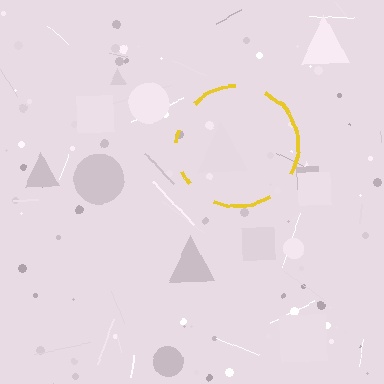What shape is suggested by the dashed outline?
The dashed outline suggests a circle.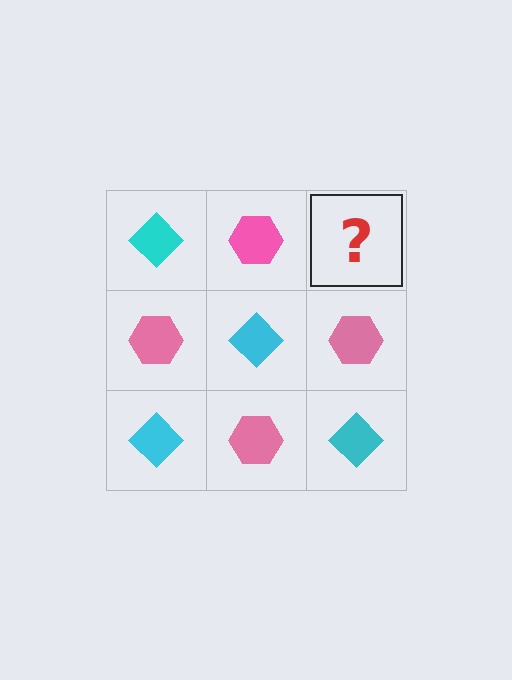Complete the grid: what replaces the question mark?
The question mark should be replaced with a cyan diamond.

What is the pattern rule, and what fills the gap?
The rule is that it alternates cyan diamond and pink hexagon in a checkerboard pattern. The gap should be filled with a cyan diamond.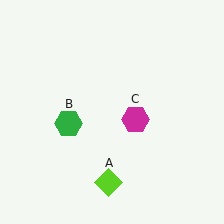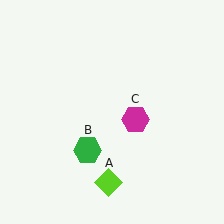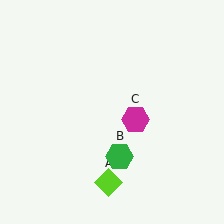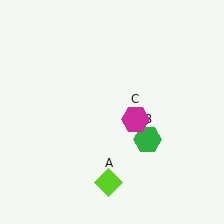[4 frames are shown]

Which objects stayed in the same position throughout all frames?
Lime diamond (object A) and magenta hexagon (object C) remained stationary.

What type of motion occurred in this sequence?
The green hexagon (object B) rotated counterclockwise around the center of the scene.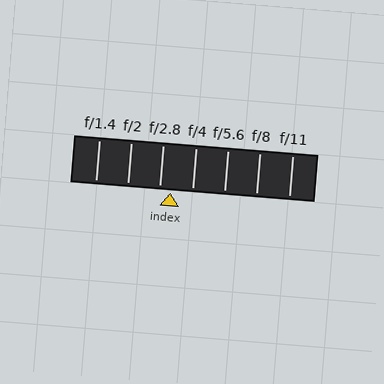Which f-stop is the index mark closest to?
The index mark is closest to f/2.8.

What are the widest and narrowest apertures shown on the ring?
The widest aperture shown is f/1.4 and the narrowest is f/11.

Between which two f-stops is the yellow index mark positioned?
The index mark is between f/2.8 and f/4.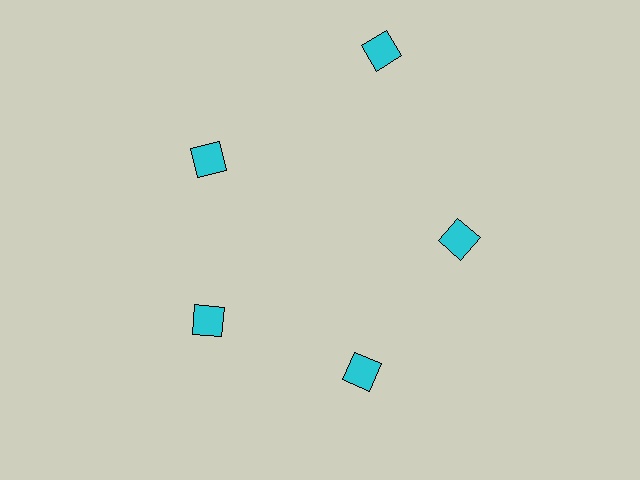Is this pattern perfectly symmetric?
No. The 5 cyan diamonds are arranged in a ring, but one element near the 1 o'clock position is pushed outward from the center, breaking the 5-fold rotational symmetry.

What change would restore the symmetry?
The symmetry would be restored by moving it inward, back onto the ring so that all 5 diamonds sit at equal angles and equal distance from the center.